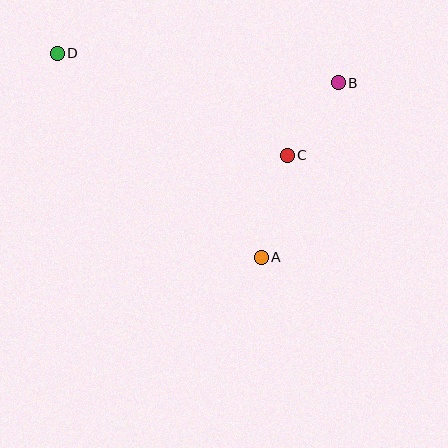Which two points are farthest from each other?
Points A and D are farthest from each other.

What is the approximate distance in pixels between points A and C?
The distance between A and C is approximately 105 pixels.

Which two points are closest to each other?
Points B and C are closest to each other.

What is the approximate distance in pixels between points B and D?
The distance between B and D is approximately 282 pixels.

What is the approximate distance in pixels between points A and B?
The distance between A and B is approximately 191 pixels.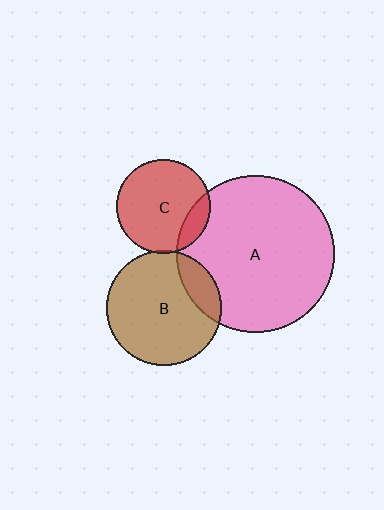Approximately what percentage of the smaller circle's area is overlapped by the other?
Approximately 15%.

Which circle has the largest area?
Circle A (pink).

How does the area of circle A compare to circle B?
Approximately 1.8 times.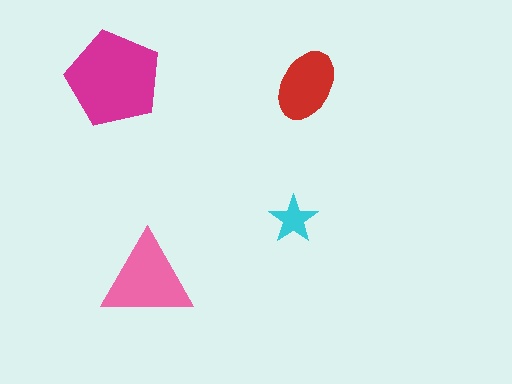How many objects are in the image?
There are 4 objects in the image.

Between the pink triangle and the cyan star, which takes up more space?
The pink triangle.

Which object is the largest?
The magenta pentagon.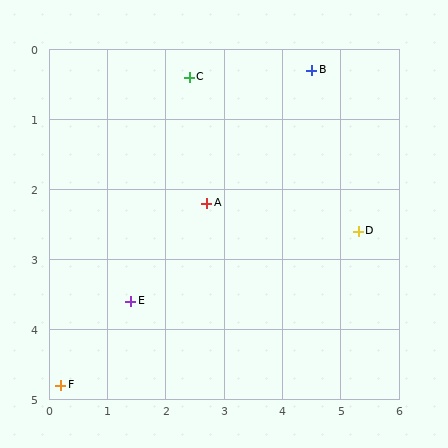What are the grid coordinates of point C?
Point C is at approximately (2.4, 0.4).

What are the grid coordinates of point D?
Point D is at approximately (5.3, 2.6).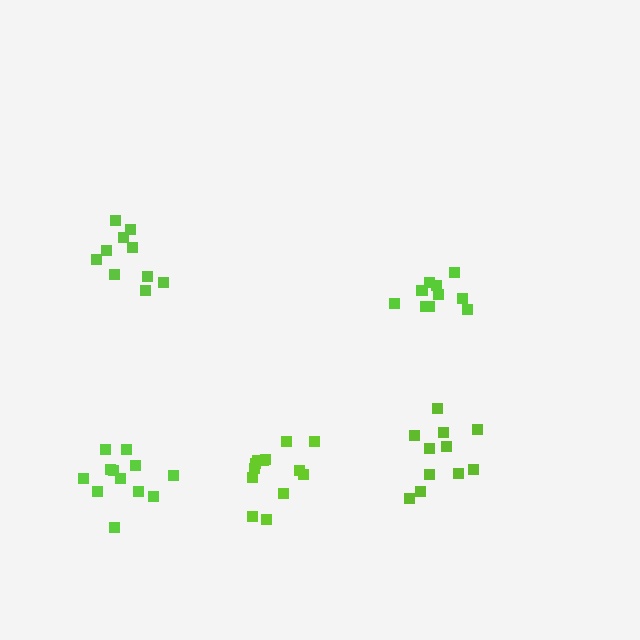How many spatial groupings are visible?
There are 5 spatial groupings.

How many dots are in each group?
Group 1: 11 dots, Group 2: 12 dots, Group 3: 10 dots, Group 4: 11 dots, Group 5: 13 dots (57 total).